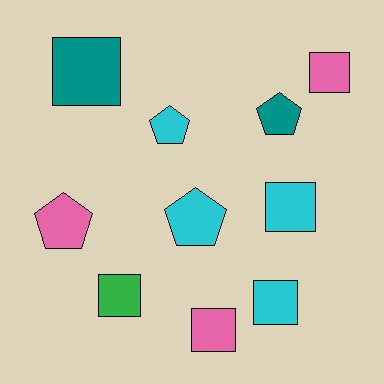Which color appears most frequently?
Cyan, with 4 objects.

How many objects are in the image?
There are 10 objects.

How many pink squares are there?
There are 2 pink squares.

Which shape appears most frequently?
Square, with 6 objects.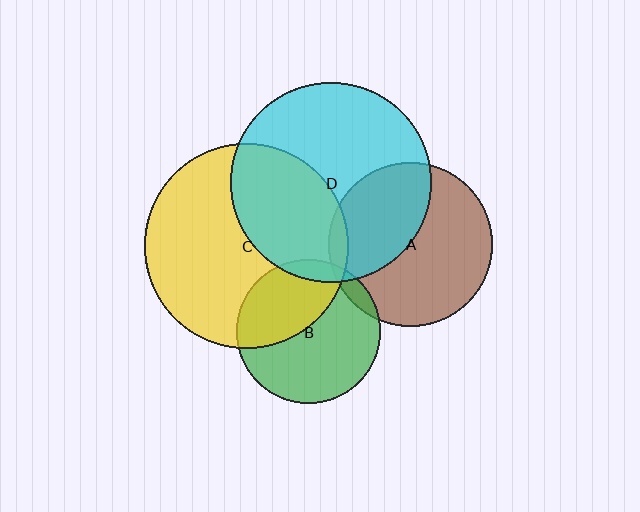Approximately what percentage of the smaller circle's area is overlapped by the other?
Approximately 35%.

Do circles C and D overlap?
Yes.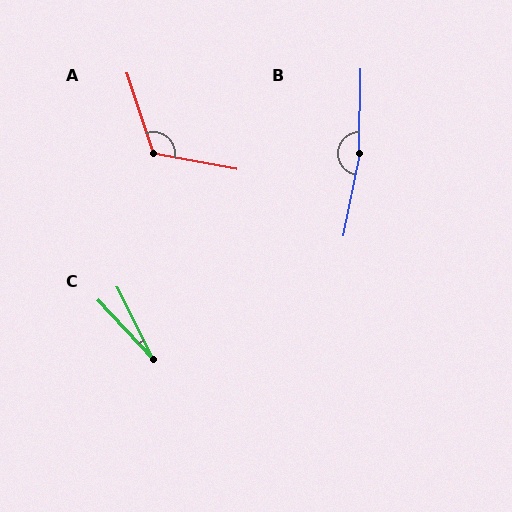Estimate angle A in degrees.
Approximately 119 degrees.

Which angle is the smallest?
C, at approximately 16 degrees.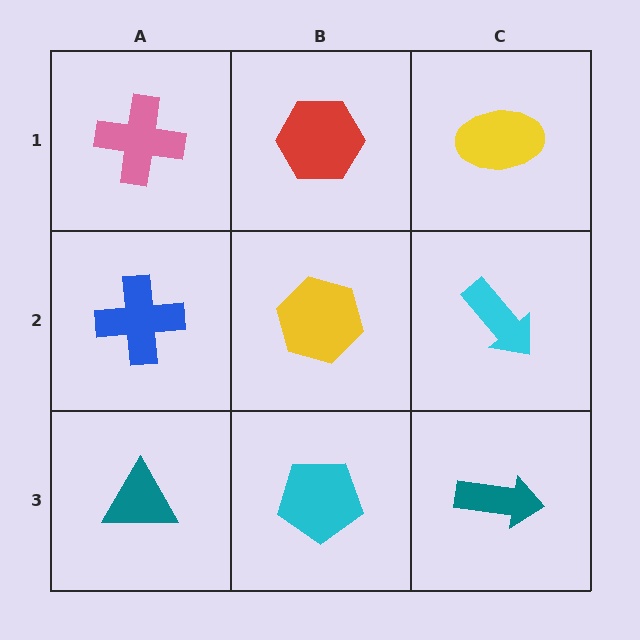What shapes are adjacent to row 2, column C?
A yellow ellipse (row 1, column C), a teal arrow (row 3, column C), a yellow hexagon (row 2, column B).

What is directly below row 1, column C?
A cyan arrow.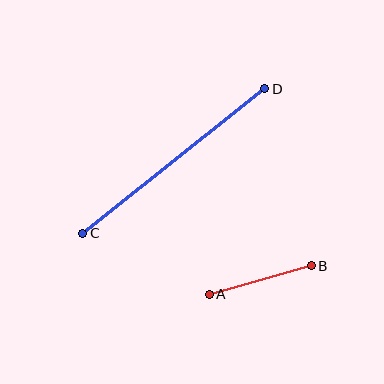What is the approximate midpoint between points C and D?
The midpoint is at approximately (174, 161) pixels.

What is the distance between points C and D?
The distance is approximately 232 pixels.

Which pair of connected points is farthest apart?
Points C and D are farthest apart.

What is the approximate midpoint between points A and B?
The midpoint is at approximately (260, 280) pixels.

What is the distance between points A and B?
The distance is approximately 106 pixels.